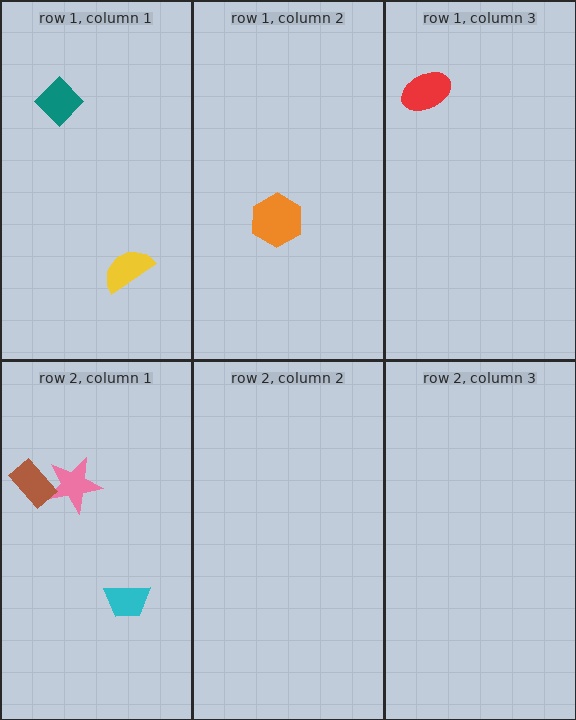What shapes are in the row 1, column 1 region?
The teal diamond, the yellow semicircle.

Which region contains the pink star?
The row 2, column 1 region.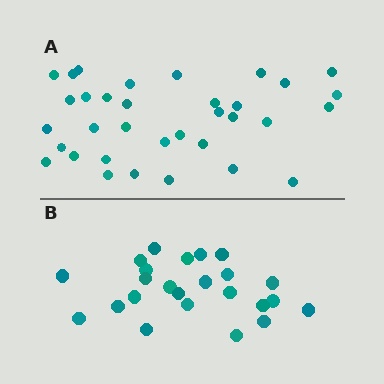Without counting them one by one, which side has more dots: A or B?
Region A (the top region) has more dots.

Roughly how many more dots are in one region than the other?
Region A has roughly 10 or so more dots than region B.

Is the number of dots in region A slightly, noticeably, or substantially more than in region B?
Region A has noticeably more, but not dramatically so. The ratio is roughly 1.4 to 1.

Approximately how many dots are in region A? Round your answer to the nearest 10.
About 30 dots. (The exact count is 34, which rounds to 30.)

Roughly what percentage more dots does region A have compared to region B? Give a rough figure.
About 40% more.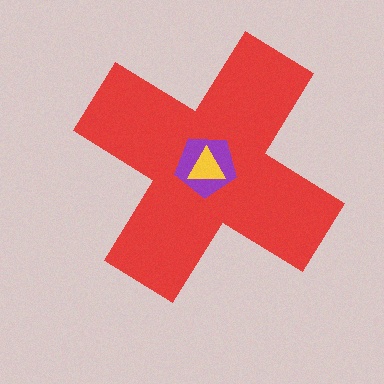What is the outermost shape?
The red cross.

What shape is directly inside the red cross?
The purple pentagon.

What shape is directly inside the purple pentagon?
The yellow triangle.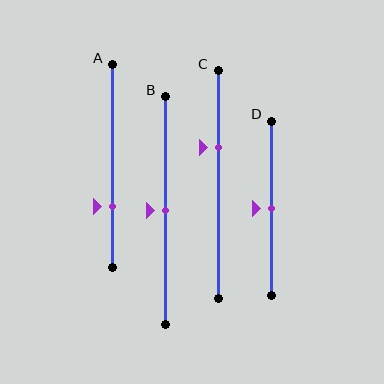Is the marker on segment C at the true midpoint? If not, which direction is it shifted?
No, the marker on segment C is shifted upward by about 16% of the segment length.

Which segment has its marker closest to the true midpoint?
Segment B has its marker closest to the true midpoint.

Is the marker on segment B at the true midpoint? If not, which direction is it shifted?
Yes, the marker on segment B is at the true midpoint.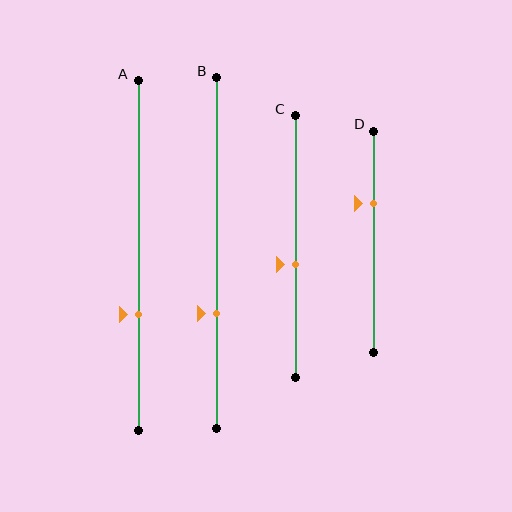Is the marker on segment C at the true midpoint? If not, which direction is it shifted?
No, the marker on segment C is shifted downward by about 7% of the segment length.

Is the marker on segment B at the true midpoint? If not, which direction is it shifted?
No, the marker on segment B is shifted downward by about 17% of the segment length.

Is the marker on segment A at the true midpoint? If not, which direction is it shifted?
No, the marker on segment A is shifted downward by about 17% of the segment length.